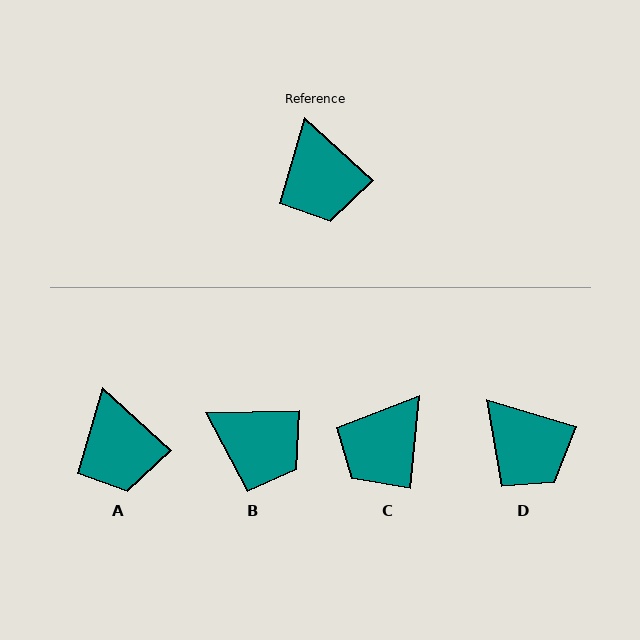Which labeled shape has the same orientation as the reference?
A.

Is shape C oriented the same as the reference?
No, it is off by about 53 degrees.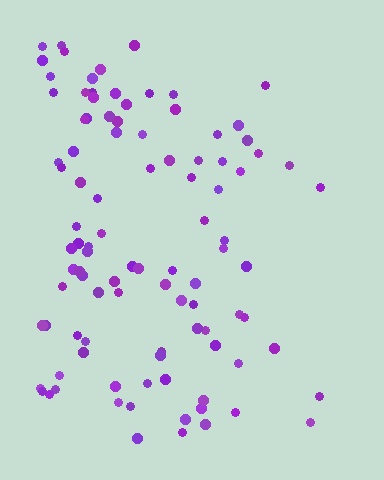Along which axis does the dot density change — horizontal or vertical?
Horizontal.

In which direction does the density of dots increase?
From right to left, with the left side densest.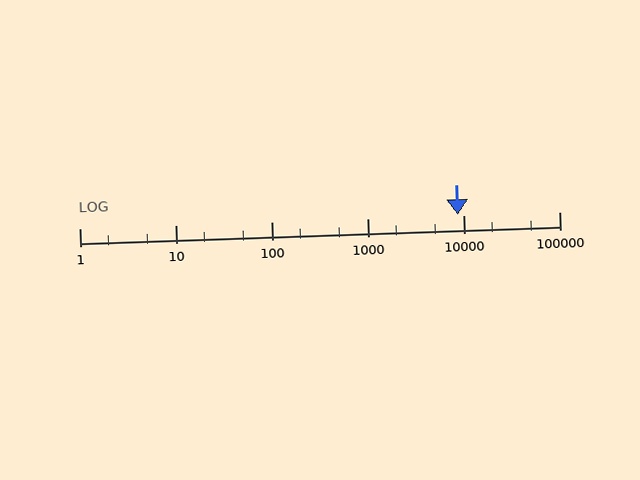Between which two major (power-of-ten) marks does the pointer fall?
The pointer is between 1000 and 10000.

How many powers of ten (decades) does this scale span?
The scale spans 5 decades, from 1 to 100000.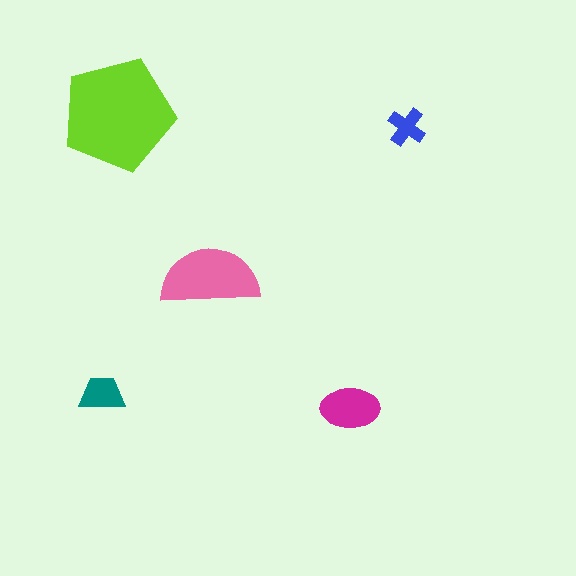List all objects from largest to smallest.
The lime pentagon, the pink semicircle, the magenta ellipse, the teal trapezoid, the blue cross.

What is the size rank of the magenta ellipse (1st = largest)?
3rd.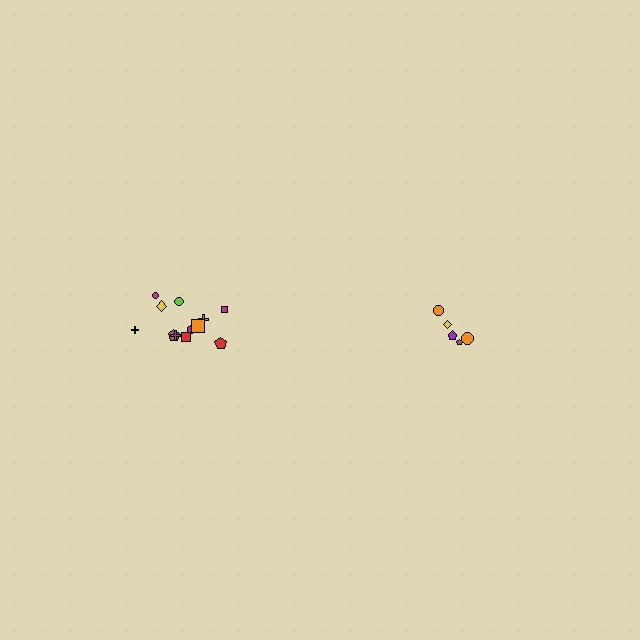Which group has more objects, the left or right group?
The left group.